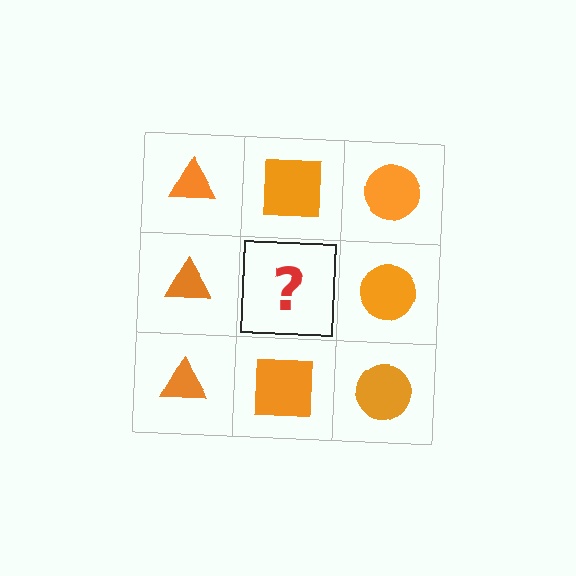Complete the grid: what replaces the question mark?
The question mark should be replaced with an orange square.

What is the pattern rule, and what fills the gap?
The rule is that each column has a consistent shape. The gap should be filled with an orange square.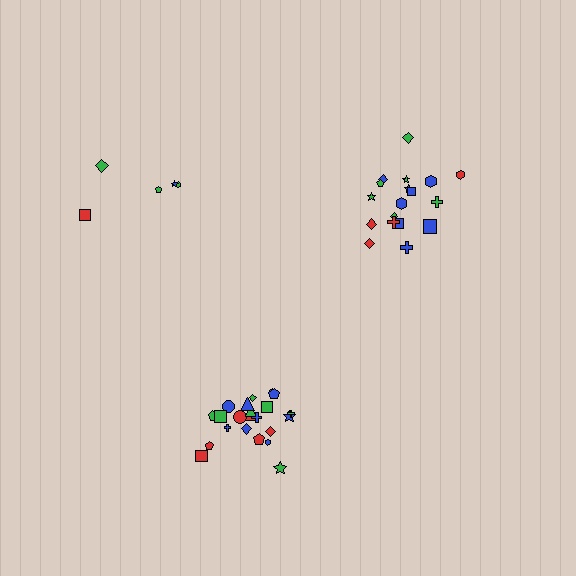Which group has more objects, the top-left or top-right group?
The top-right group.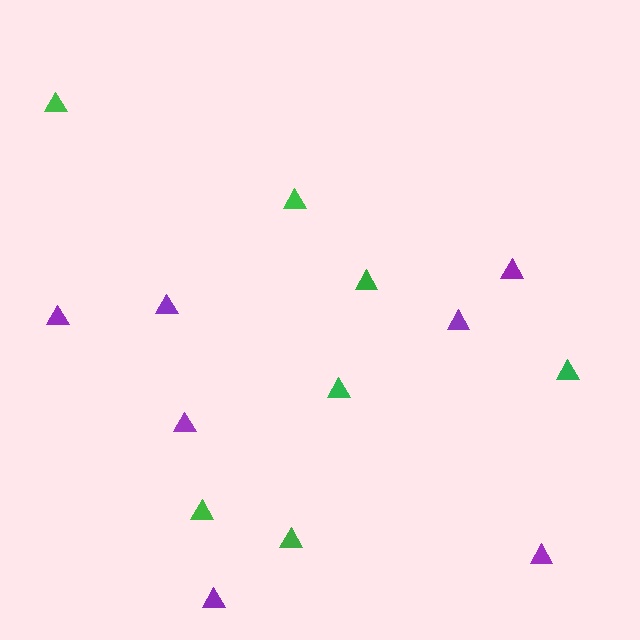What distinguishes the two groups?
There are 2 groups: one group of green triangles (7) and one group of purple triangles (7).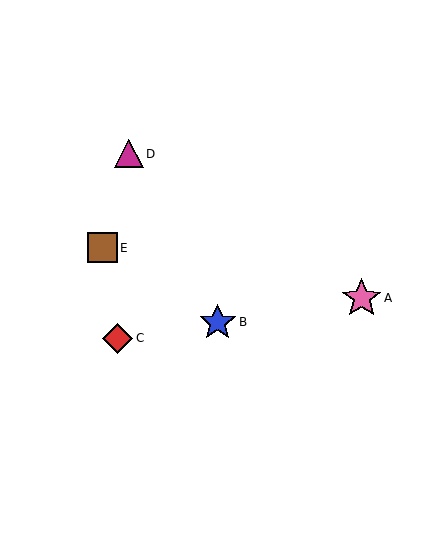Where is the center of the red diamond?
The center of the red diamond is at (118, 338).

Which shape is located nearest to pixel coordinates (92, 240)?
The brown square (labeled E) at (102, 248) is nearest to that location.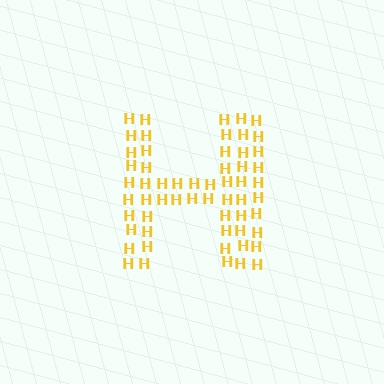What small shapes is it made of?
It is made of small letter H's.